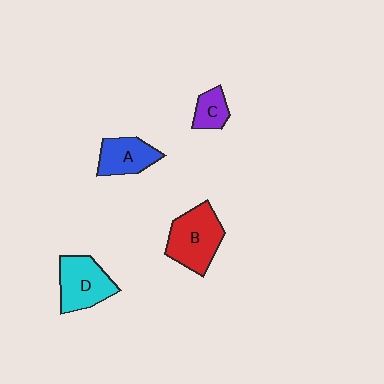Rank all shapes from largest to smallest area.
From largest to smallest: B (red), D (cyan), A (blue), C (purple).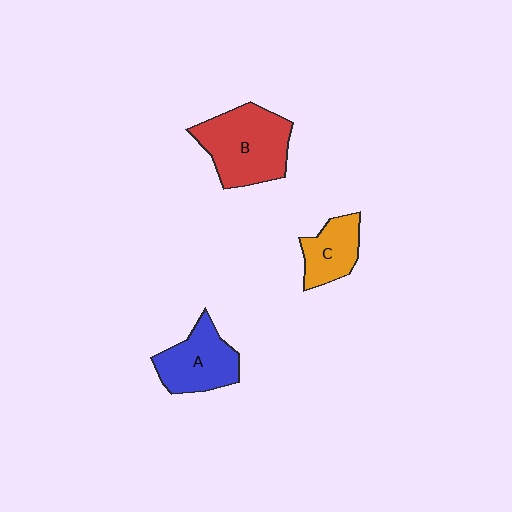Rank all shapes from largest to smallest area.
From largest to smallest: B (red), A (blue), C (orange).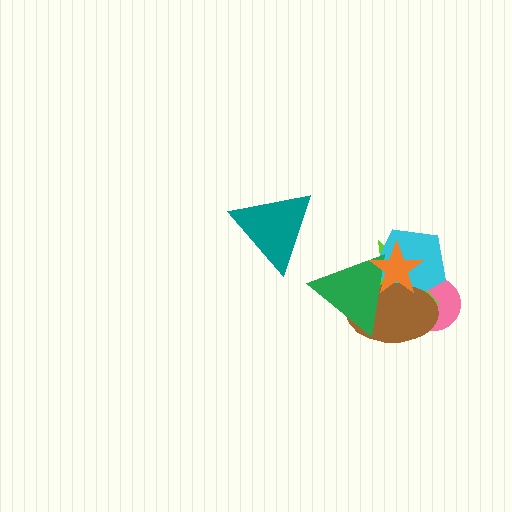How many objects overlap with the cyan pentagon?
5 objects overlap with the cyan pentagon.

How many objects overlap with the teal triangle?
0 objects overlap with the teal triangle.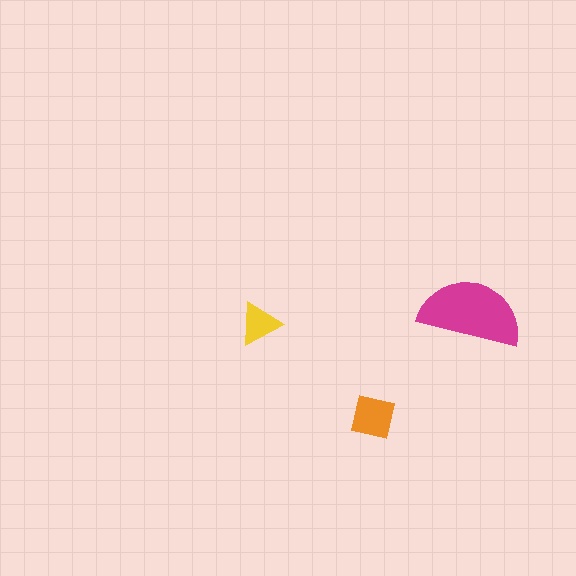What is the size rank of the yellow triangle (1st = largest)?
3rd.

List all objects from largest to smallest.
The magenta semicircle, the orange square, the yellow triangle.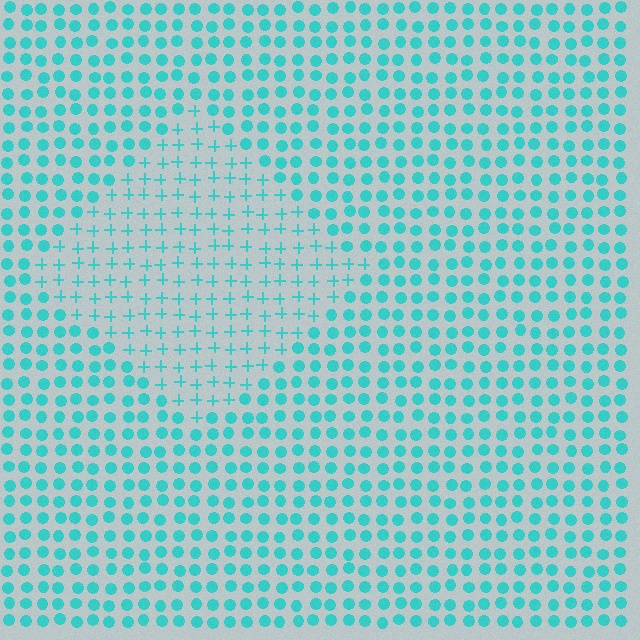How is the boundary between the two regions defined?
The boundary is defined by a change in element shape: plus signs inside vs. circles outside. All elements share the same color and spacing.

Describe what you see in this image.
The image is filled with small cyan elements arranged in a uniform grid. A diamond-shaped region contains plus signs, while the surrounding area contains circles. The boundary is defined purely by the change in element shape.